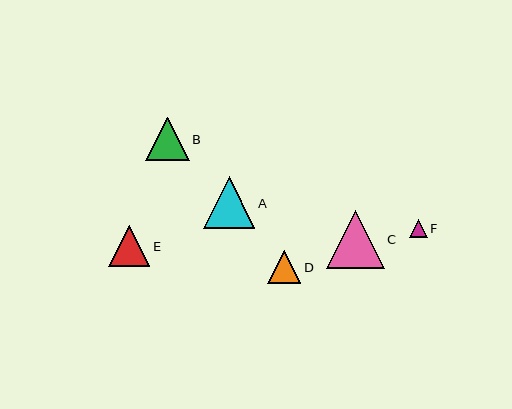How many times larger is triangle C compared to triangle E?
Triangle C is approximately 1.4 times the size of triangle E.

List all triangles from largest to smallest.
From largest to smallest: C, A, B, E, D, F.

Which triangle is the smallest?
Triangle F is the smallest with a size of approximately 18 pixels.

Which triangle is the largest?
Triangle C is the largest with a size of approximately 58 pixels.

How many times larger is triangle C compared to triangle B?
Triangle C is approximately 1.3 times the size of triangle B.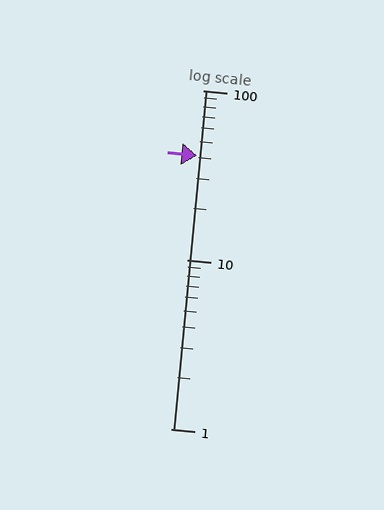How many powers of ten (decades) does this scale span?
The scale spans 2 decades, from 1 to 100.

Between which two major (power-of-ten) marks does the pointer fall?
The pointer is between 10 and 100.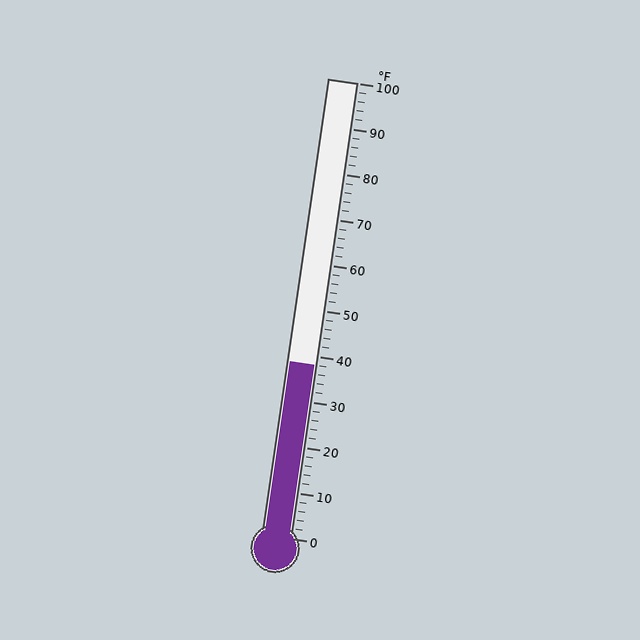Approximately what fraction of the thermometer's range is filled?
The thermometer is filled to approximately 40% of its range.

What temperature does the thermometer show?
The thermometer shows approximately 38°F.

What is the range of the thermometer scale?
The thermometer scale ranges from 0°F to 100°F.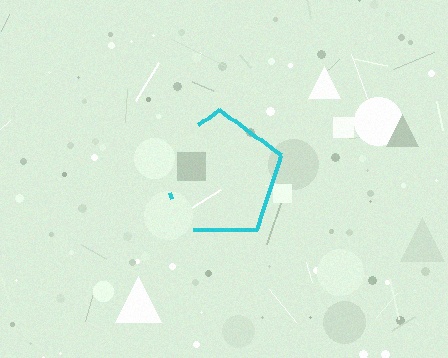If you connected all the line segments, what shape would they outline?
They would outline a pentagon.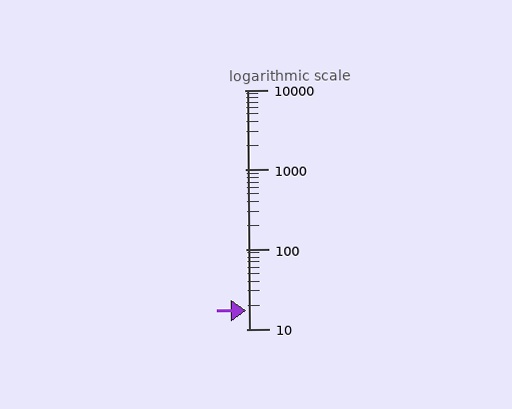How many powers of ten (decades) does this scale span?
The scale spans 3 decades, from 10 to 10000.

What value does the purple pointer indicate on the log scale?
The pointer indicates approximately 17.